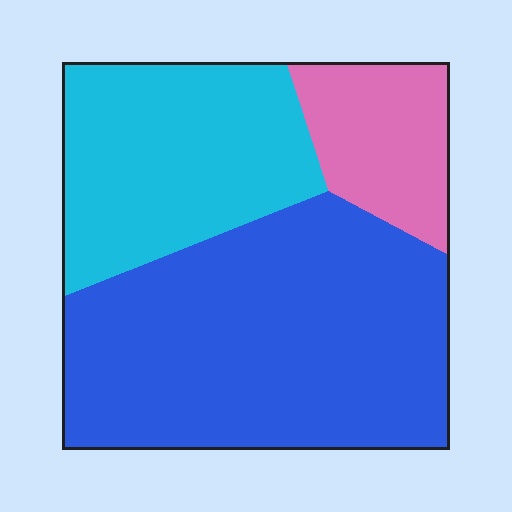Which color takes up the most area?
Blue, at roughly 55%.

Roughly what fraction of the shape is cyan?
Cyan takes up about one third (1/3) of the shape.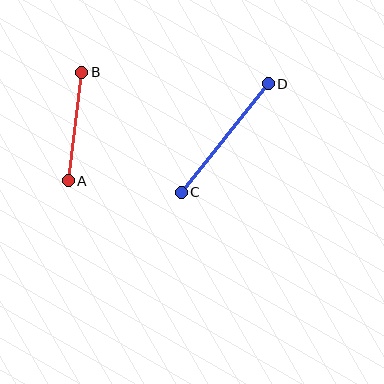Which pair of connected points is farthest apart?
Points C and D are farthest apart.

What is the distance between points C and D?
The distance is approximately 139 pixels.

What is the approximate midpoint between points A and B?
The midpoint is at approximately (75, 127) pixels.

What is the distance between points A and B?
The distance is approximately 109 pixels.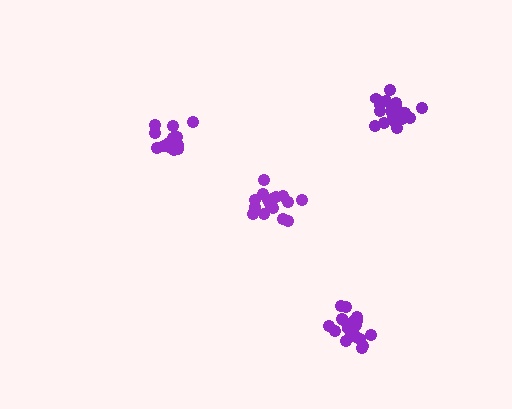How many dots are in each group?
Group 1: 21 dots, Group 2: 17 dots, Group 3: 15 dots, Group 4: 19 dots (72 total).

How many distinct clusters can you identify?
There are 4 distinct clusters.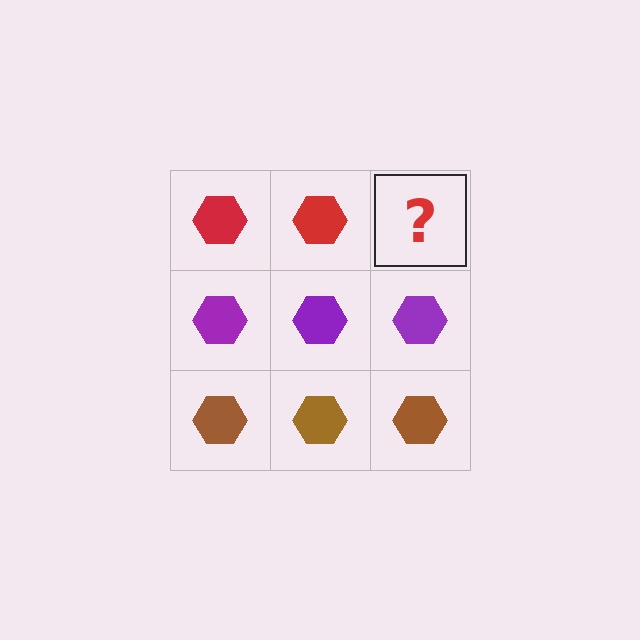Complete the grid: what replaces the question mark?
The question mark should be replaced with a red hexagon.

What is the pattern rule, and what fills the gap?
The rule is that each row has a consistent color. The gap should be filled with a red hexagon.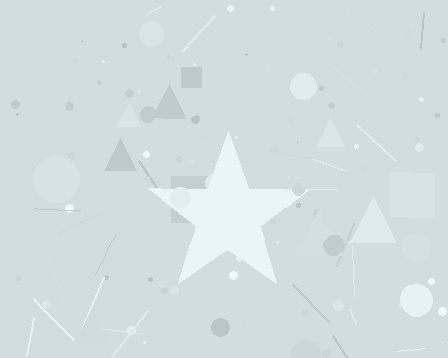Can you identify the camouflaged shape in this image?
The camouflaged shape is a star.